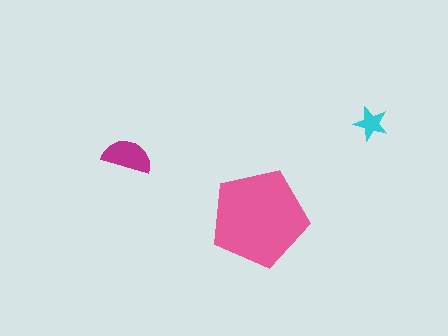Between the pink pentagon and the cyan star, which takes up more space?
The pink pentagon.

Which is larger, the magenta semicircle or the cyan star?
The magenta semicircle.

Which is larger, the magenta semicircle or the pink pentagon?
The pink pentagon.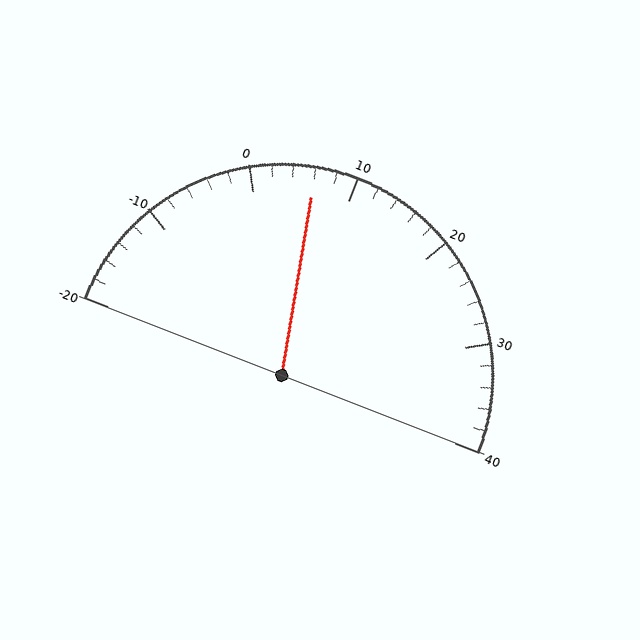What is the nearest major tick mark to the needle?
The nearest major tick mark is 10.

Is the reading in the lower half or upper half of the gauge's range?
The reading is in the lower half of the range (-20 to 40).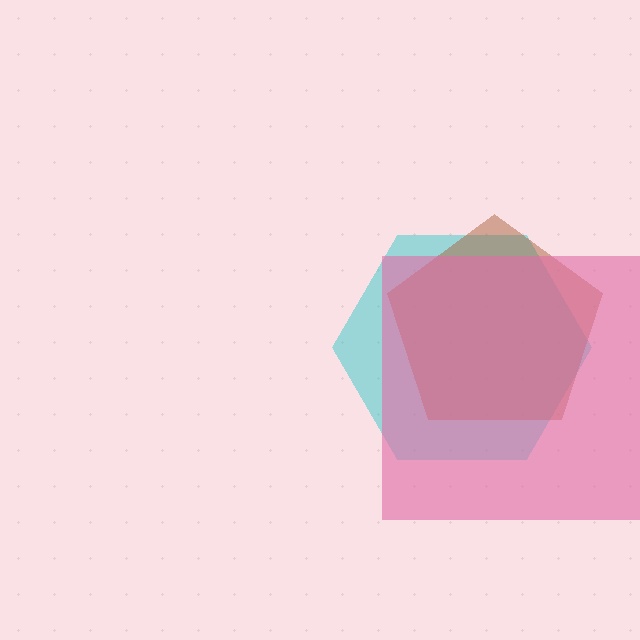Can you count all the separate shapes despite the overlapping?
Yes, there are 3 separate shapes.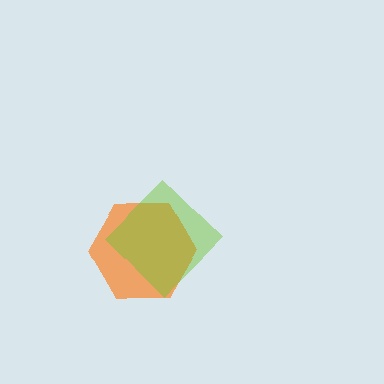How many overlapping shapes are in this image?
There are 2 overlapping shapes in the image.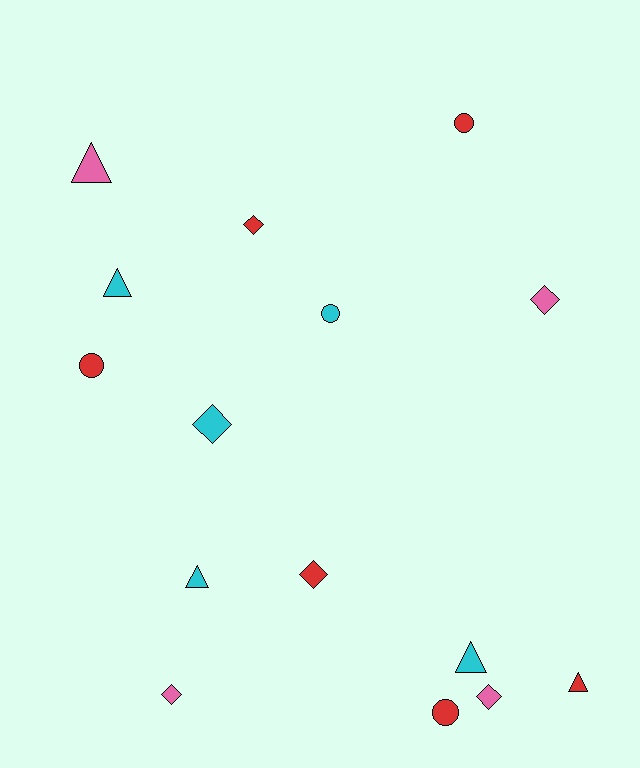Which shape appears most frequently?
Diamond, with 6 objects.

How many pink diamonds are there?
There are 3 pink diamonds.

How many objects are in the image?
There are 15 objects.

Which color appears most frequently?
Red, with 6 objects.